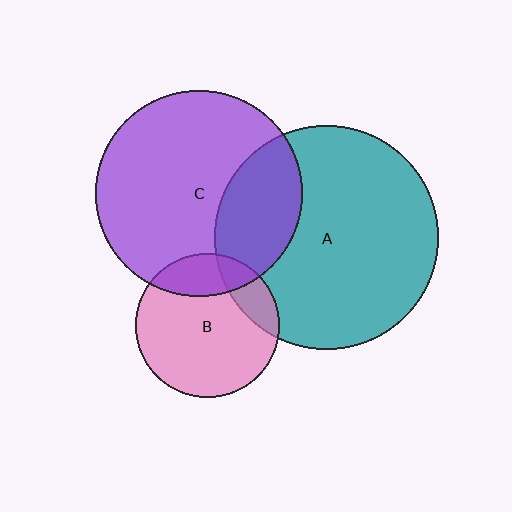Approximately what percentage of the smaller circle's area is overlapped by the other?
Approximately 15%.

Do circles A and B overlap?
Yes.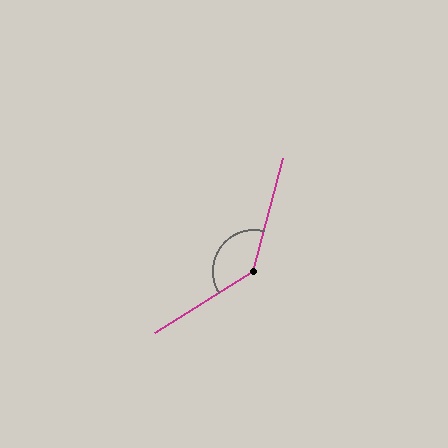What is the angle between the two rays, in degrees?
Approximately 137 degrees.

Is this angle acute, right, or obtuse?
It is obtuse.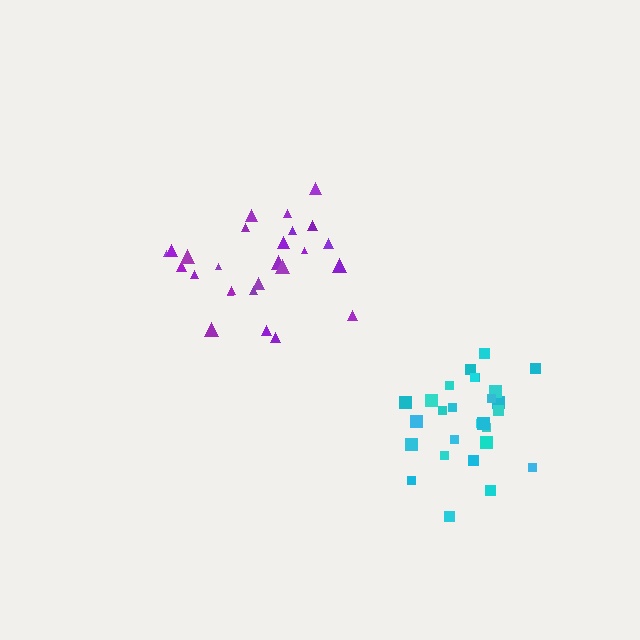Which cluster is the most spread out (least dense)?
Purple.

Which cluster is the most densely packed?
Cyan.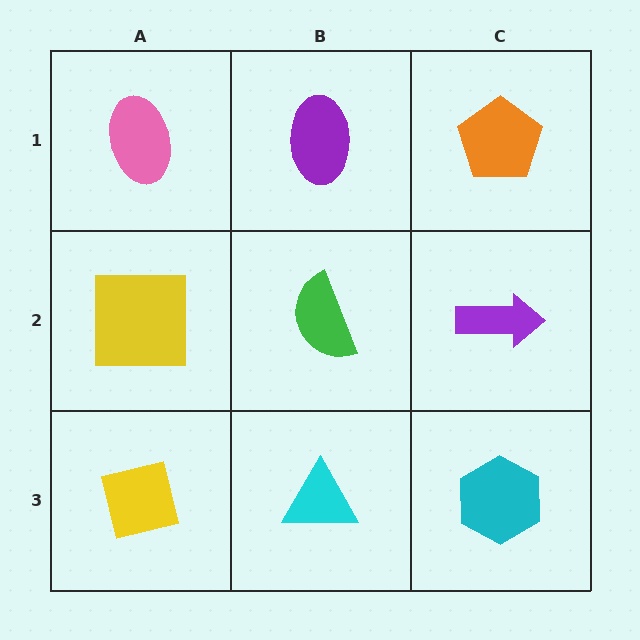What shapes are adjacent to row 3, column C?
A purple arrow (row 2, column C), a cyan triangle (row 3, column B).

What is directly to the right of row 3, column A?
A cyan triangle.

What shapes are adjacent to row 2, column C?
An orange pentagon (row 1, column C), a cyan hexagon (row 3, column C), a green semicircle (row 2, column B).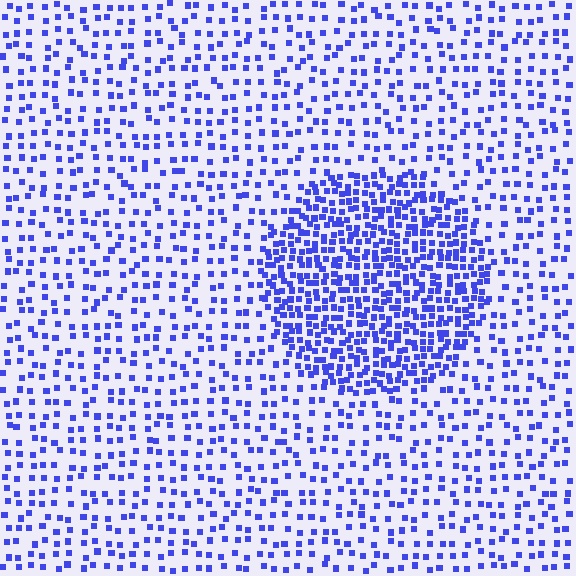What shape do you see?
I see a circle.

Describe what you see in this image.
The image contains small blue elements arranged at two different densities. A circle-shaped region is visible where the elements are more densely packed than the surrounding area.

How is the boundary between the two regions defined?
The boundary is defined by a change in element density (approximately 2.4x ratio). All elements are the same color, size, and shape.